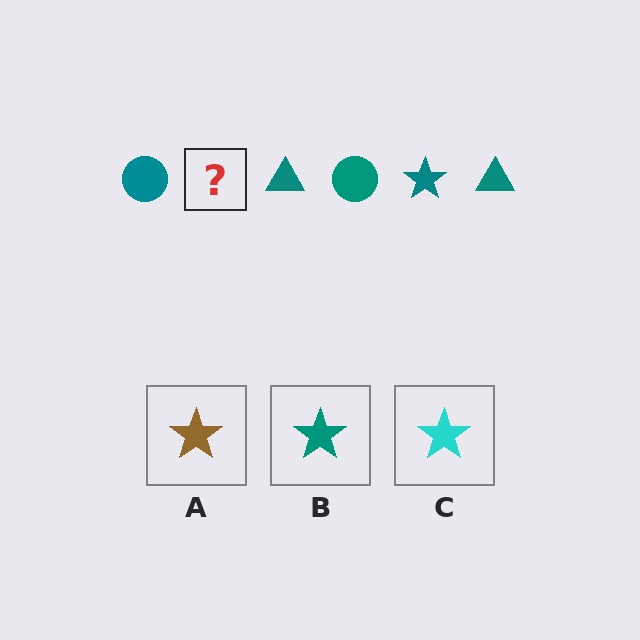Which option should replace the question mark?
Option B.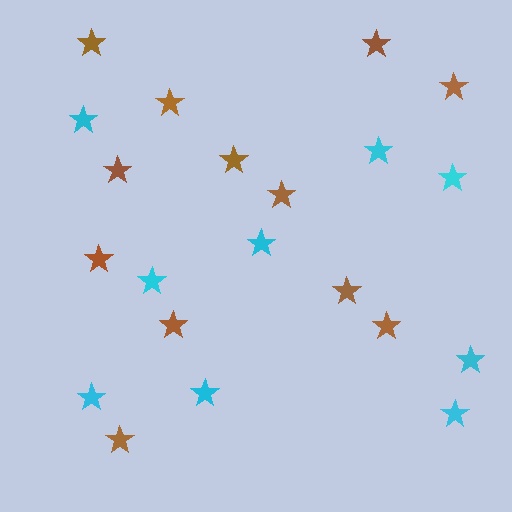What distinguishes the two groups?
There are 2 groups: one group of brown stars (12) and one group of cyan stars (9).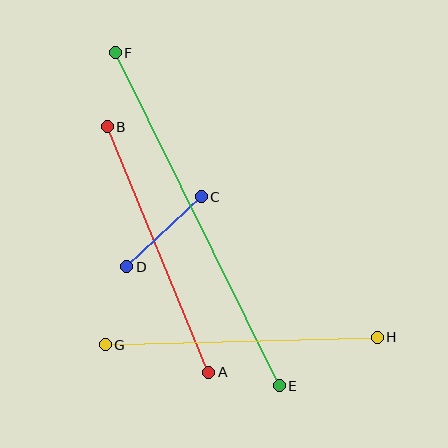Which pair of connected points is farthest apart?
Points E and F are farthest apart.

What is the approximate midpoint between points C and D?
The midpoint is at approximately (164, 232) pixels.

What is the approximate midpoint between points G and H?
The midpoint is at approximately (241, 341) pixels.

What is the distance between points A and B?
The distance is approximately 266 pixels.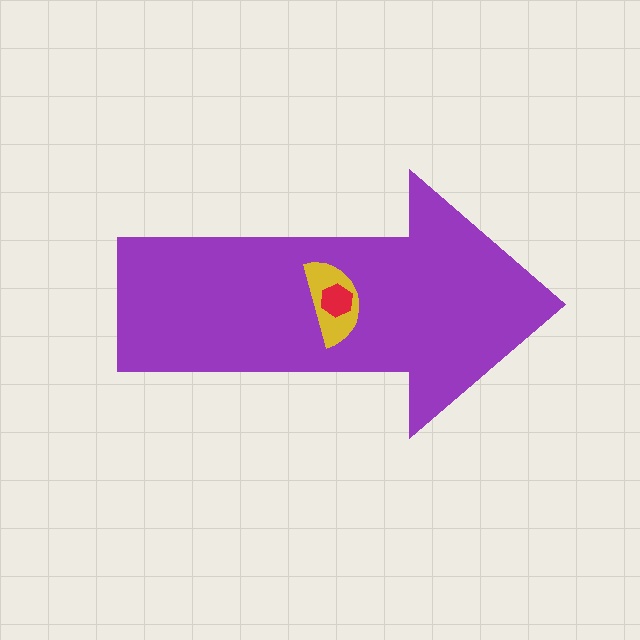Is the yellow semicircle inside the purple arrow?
Yes.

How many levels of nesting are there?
3.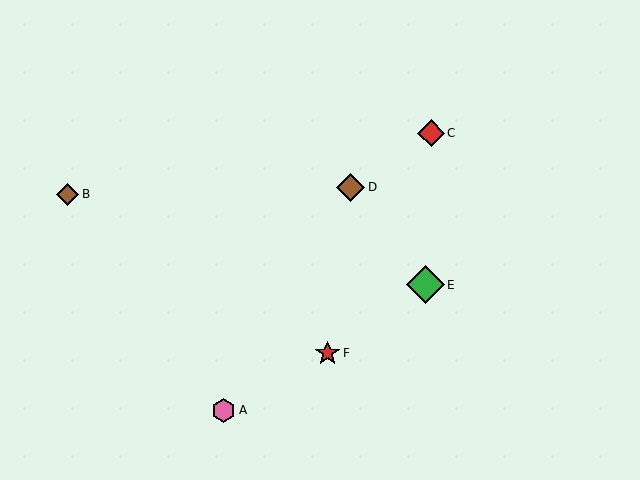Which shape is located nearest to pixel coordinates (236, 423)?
The pink hexagon (labeled A) at (224, 410) is nearest to that location.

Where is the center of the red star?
The center of the red star is at (327, 353).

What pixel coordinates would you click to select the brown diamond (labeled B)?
Click at (68, 194) to select the brown diamond B.